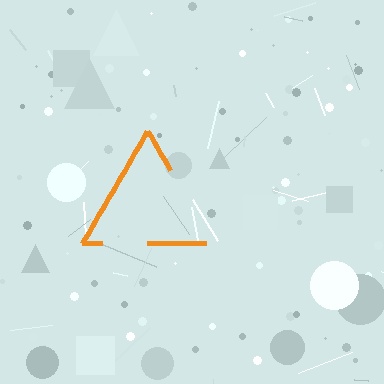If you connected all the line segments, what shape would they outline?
They would outline a triangle.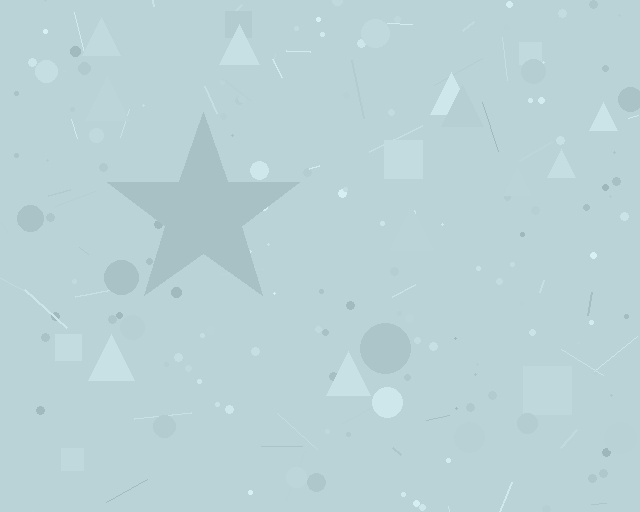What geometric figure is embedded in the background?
A star is embedded in the background.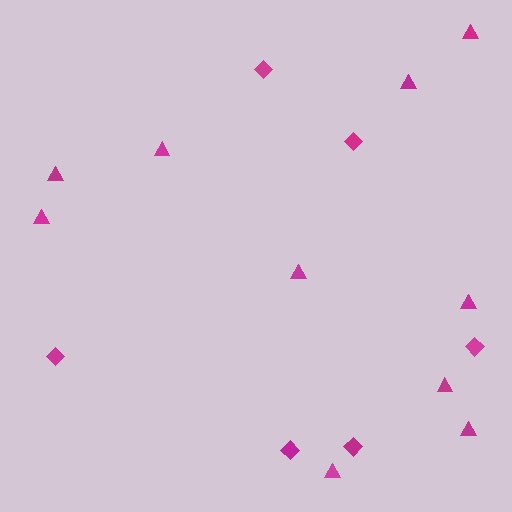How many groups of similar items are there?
There are 2 groups: one group of triangles (10) and one group of diamonds (6).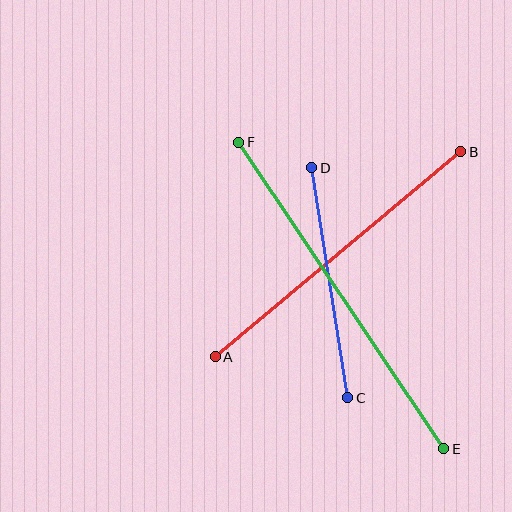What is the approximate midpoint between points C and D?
The midpoint is at approximately (330, 283) pixels.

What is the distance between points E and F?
The distance is approximately 369 pixels.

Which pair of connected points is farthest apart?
Points E and F are farthest apart.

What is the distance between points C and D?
The distance is approximately 233 pixels.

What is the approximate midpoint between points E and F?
The midpoint is at approximately (341, 296) pixels.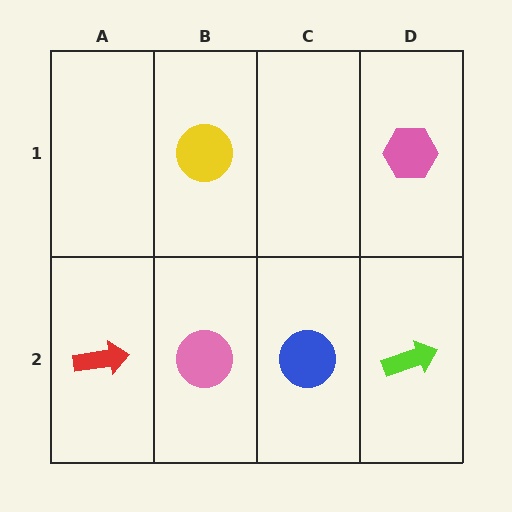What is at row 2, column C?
A blue circle.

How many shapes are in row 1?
2 shapes.